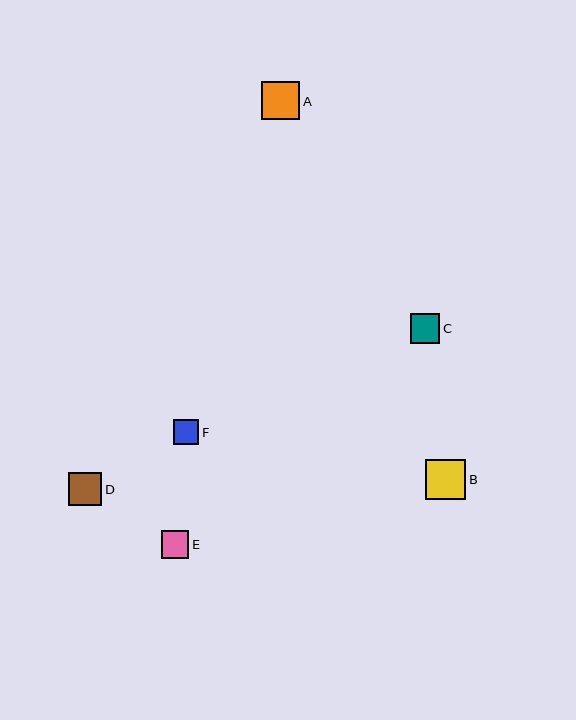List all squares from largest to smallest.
From largest to smallest: B, A, D, C, E, F.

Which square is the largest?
Square B is the largest with a size of approximately 40 pixels.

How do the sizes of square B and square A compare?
Square B and square A are approximately the same size.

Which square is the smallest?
Square F is the smallest with a size of approximately 25 pixels.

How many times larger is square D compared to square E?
Square D is approximately 1.2 times the size of square E.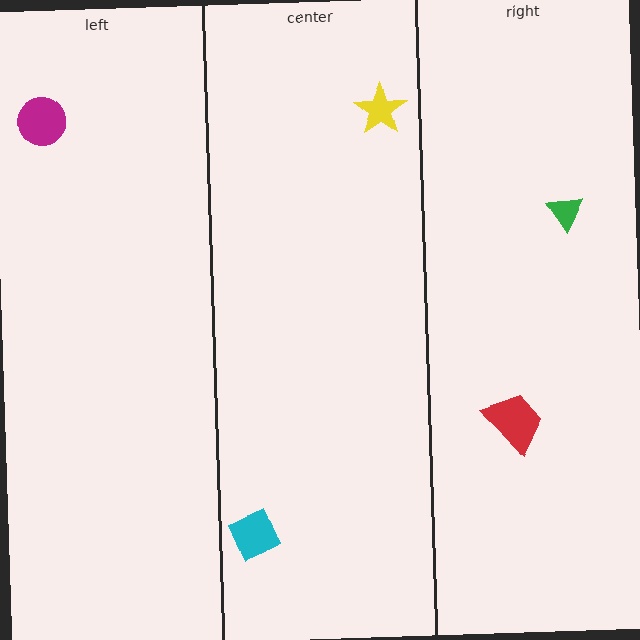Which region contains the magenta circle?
The left region.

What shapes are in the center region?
The yellow star, the cyan diamond.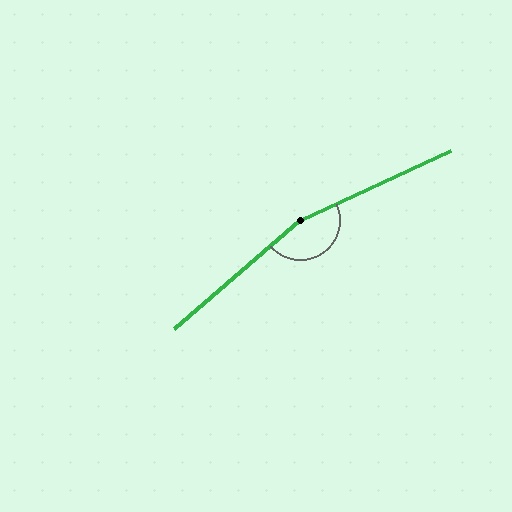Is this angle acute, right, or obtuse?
It is obtuse.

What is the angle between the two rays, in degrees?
Approximately 164 degrees.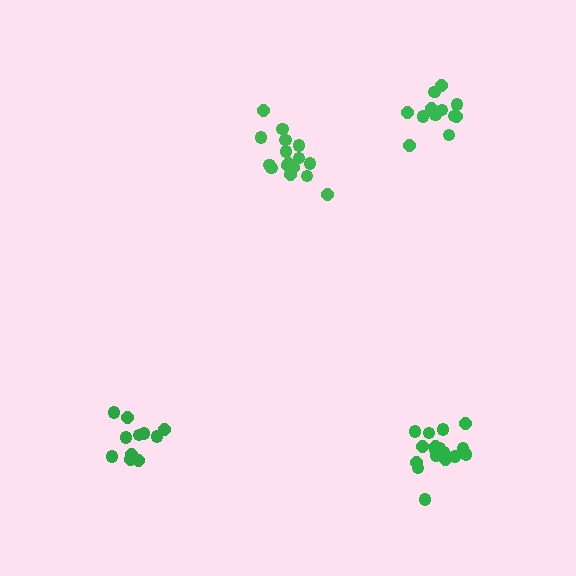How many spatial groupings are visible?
There are 4 spatial groupings.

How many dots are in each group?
Group 1: 12 dots, Group 2: 18 dots, Group 3: 17 dots, Group 4: 12 dots (59 total).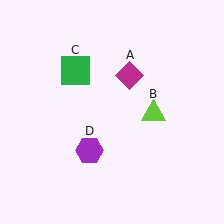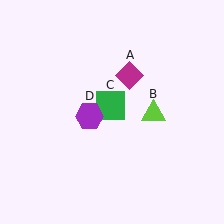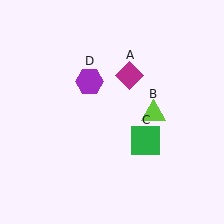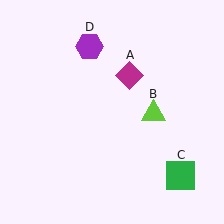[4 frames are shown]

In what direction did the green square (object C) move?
The green square (object C) moved down and to the right.